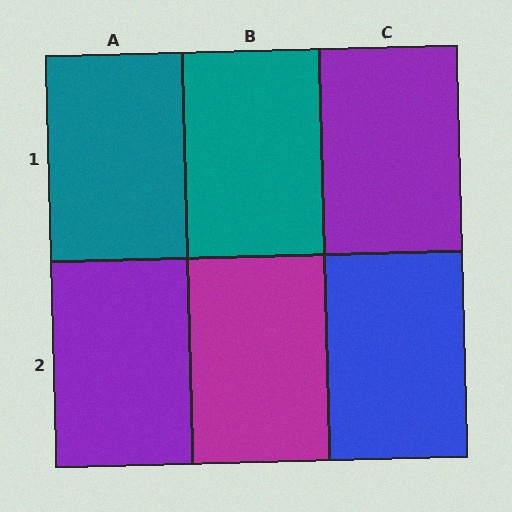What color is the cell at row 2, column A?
Purple.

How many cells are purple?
2 cells are purple.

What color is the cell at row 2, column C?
Blue.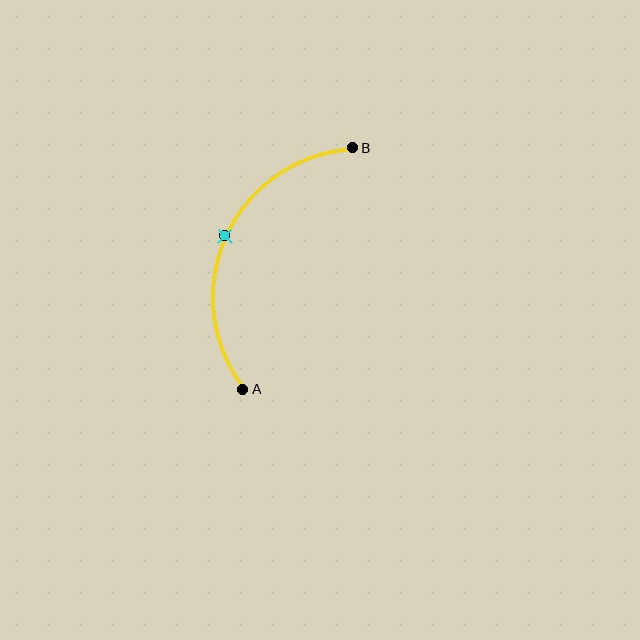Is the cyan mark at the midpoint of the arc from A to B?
Yes. The cyan mark lies on the arc at equal arc-length from both A and B — it is the arc midpoint.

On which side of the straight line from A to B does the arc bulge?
The arc bulges to the left of the straight line connecting A and B.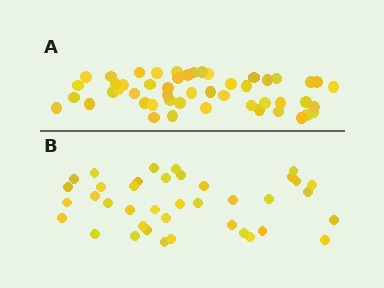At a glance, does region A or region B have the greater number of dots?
Region A (the top region) has more dots.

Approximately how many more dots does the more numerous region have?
Region A has roughly 12 or so more dots than region B.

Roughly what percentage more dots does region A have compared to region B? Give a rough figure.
About 30% more.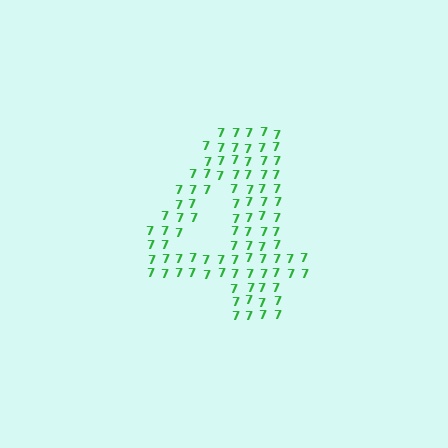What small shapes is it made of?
It is made of small digit 7's.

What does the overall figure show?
The overall figure shows the digit 4.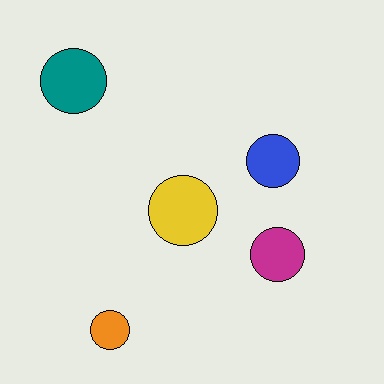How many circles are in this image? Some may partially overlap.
There are 5 circles.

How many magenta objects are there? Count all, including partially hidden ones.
There is 1 magenta object.